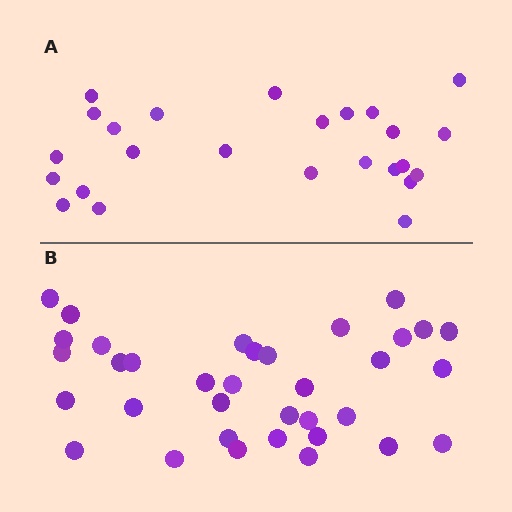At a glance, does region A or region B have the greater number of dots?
Region B (the bottom region) has more dots.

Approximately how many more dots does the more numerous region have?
Region B has roughly 10 or so more dots than region A.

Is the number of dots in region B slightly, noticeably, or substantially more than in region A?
Region B has noticeably more, but not dramatically so. The ratio is roughly 1.4 to 1.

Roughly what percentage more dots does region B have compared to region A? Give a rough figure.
About 40% more.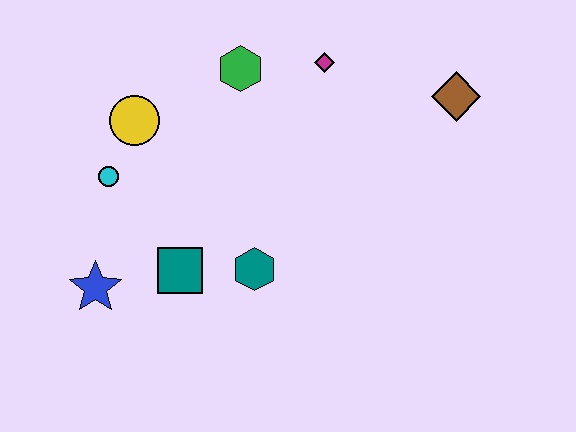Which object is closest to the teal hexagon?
The teal square is closest to the teal hexagon.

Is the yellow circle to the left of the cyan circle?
No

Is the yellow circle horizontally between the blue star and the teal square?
Yes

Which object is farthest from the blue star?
The brown diamond is farthest from the blue star.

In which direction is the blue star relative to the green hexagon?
The blue star is below the green hexagon.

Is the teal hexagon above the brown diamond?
No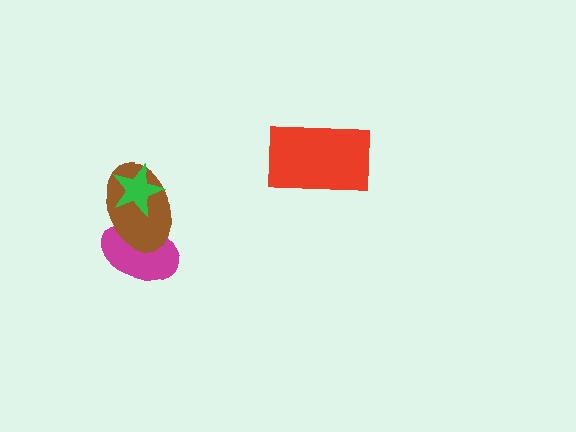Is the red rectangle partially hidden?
No, no other shape covers it.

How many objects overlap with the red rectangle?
0 objects overlap with the red rectangle.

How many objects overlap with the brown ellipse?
2 objects overlap with the brown ellipse.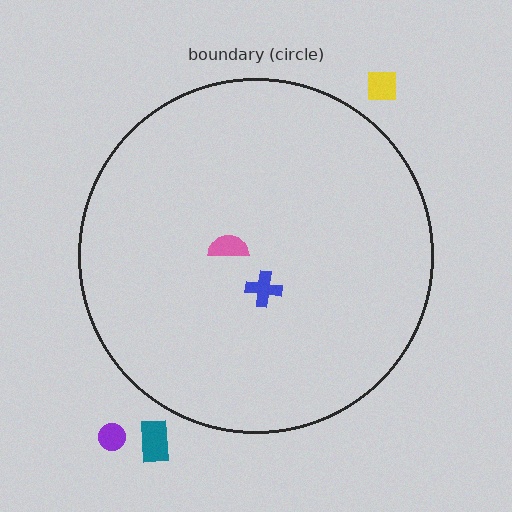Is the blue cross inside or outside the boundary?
Inside.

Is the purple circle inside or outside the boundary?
Outside.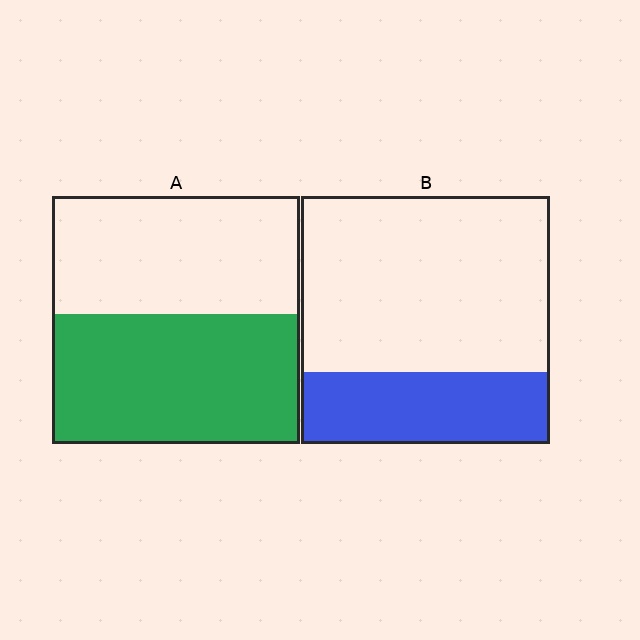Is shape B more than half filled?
No.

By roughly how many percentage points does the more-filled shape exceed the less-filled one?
By roughly 25 percentage points (A over B).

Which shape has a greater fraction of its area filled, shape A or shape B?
Shape A.